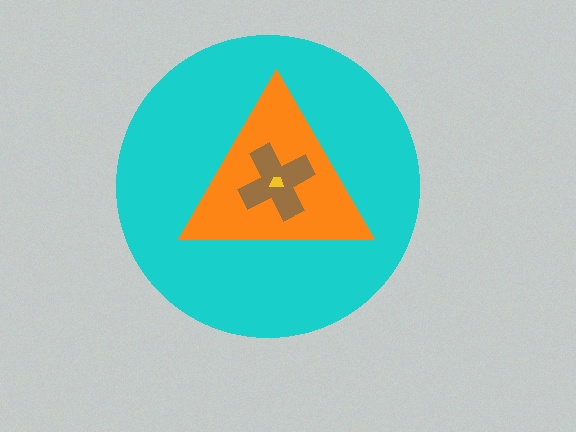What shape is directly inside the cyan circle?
The orange triangle.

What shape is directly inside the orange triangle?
The brown cross.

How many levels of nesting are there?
4.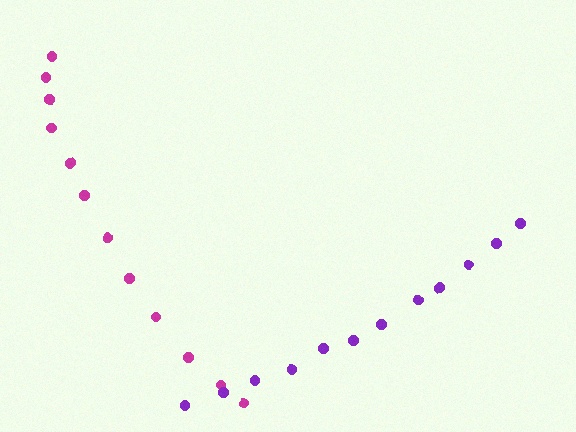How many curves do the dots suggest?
There are 2 distinct paths.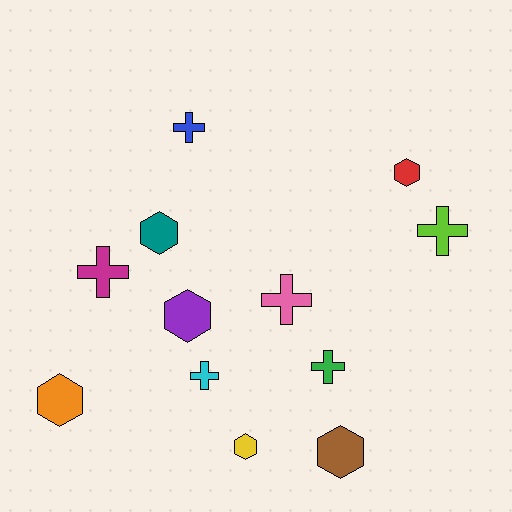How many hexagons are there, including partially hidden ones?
There are 6 hexagons.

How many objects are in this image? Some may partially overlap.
There are 12 objects.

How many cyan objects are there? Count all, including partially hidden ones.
There is 1 cyan object.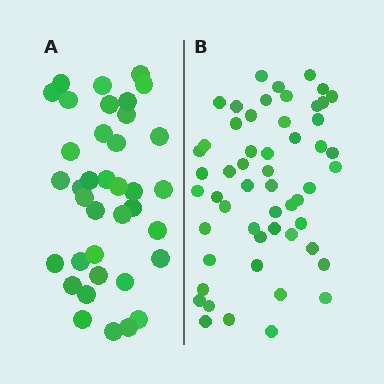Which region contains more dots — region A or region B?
Region B (the right region) has more dots.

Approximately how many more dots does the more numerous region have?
Region B has approximately 15 more dots than region A.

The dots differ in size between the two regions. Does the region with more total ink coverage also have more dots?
No. Region A has more total ink coverage because its dots are larger, but region B actually contains more individual dots. Total area can be misleading — the number of items is what matters here.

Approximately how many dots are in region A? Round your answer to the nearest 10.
About 40 dots. (The exact count is 37, which rounds to 40.)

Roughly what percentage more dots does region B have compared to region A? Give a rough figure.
About 45% more.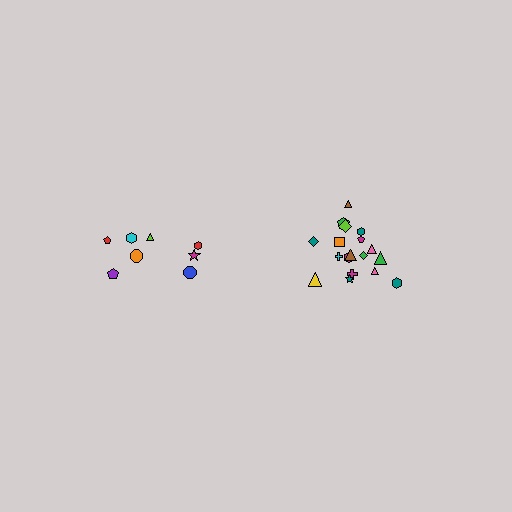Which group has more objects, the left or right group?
The right group.